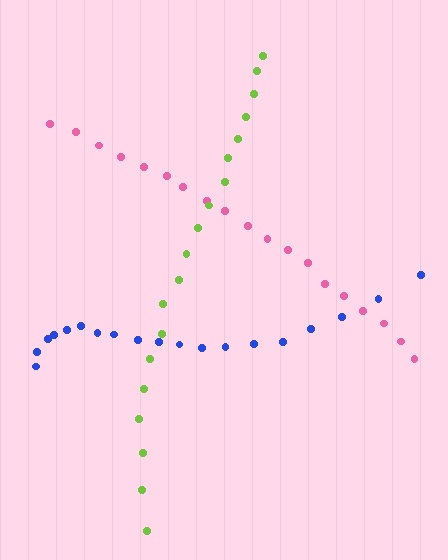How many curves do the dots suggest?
There are 3 distinct paths.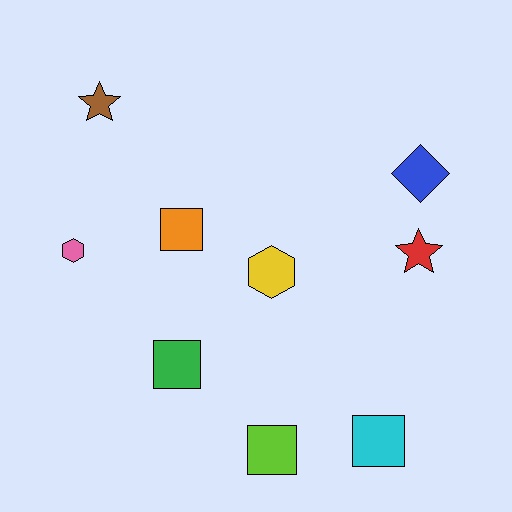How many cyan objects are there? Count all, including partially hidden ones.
There is 1 cyan object.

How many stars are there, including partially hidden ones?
There are 2 stars.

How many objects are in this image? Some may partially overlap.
There are 9 objects.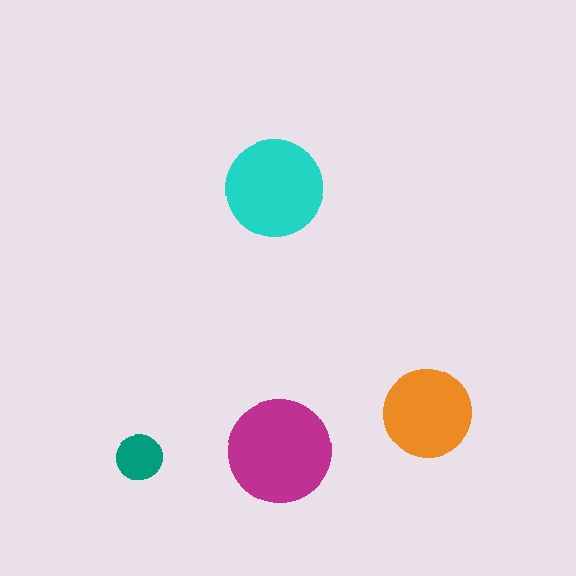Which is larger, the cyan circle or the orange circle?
The cyan one.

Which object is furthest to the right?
The orange circle is rightmost.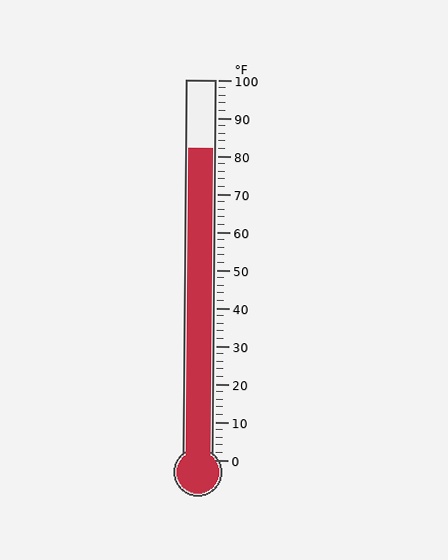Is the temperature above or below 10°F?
The temperature is above 10°F.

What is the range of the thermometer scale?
The thermometer scale ranges from 0°F to 100°F.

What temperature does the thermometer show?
The thermometer shows approximately 82°F.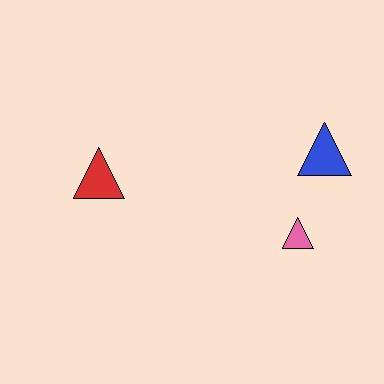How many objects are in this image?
There are 3 objects.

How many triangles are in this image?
There are 3 triangles.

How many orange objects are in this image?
There are no orange objects.